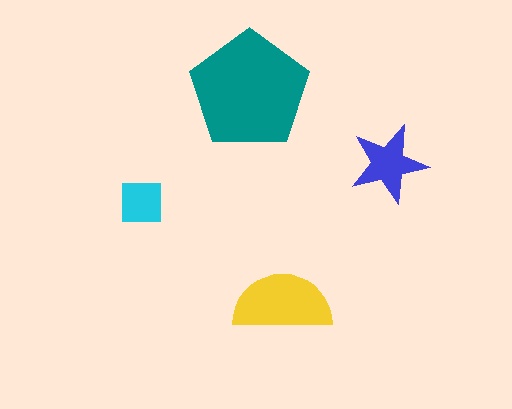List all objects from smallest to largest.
The cyan square, the blue star, the yellow semicircle, the teal pentagon.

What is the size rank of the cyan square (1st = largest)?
4th.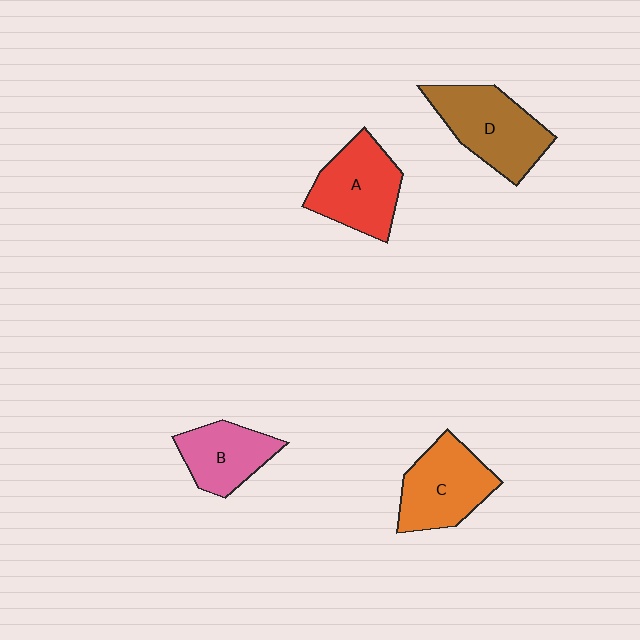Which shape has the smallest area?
Shape B (pink).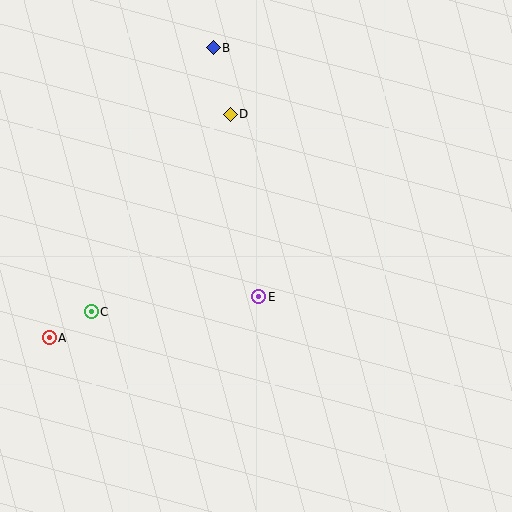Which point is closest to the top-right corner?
Point B is closest to the top-right corner.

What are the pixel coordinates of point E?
Point E is at (259, 297).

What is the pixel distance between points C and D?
The distance between C and D is 241 pixels.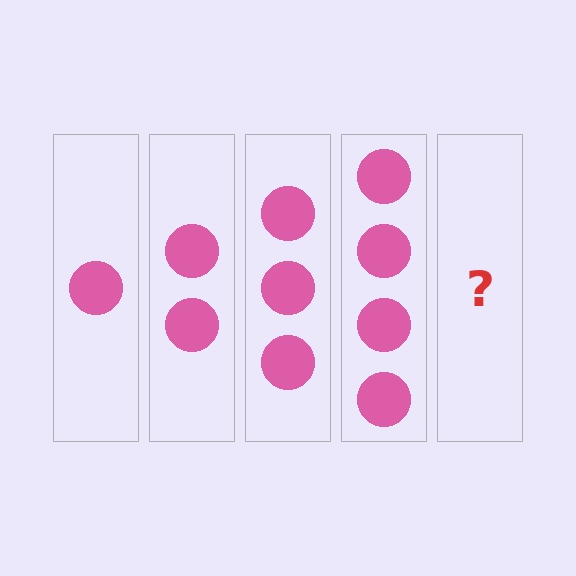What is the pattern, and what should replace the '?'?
The pattern is that each step adds one more circle. The '?' should be 5 circles.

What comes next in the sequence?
The next element should be 5 circles.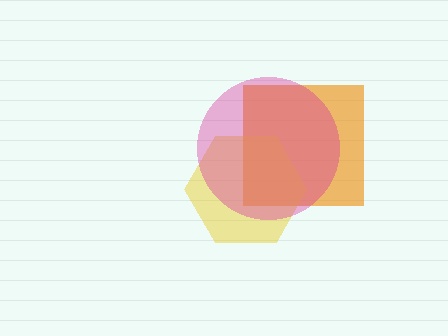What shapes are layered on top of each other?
The layered shapes are: an orange square, a yellow hexagon, a magenta circle.